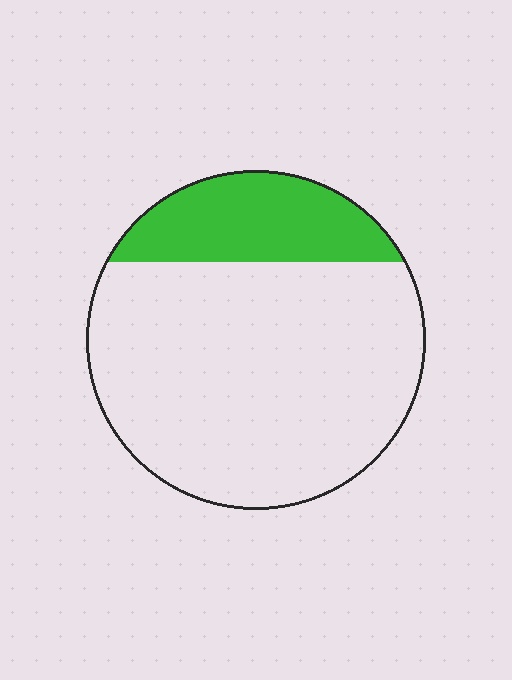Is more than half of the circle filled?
No.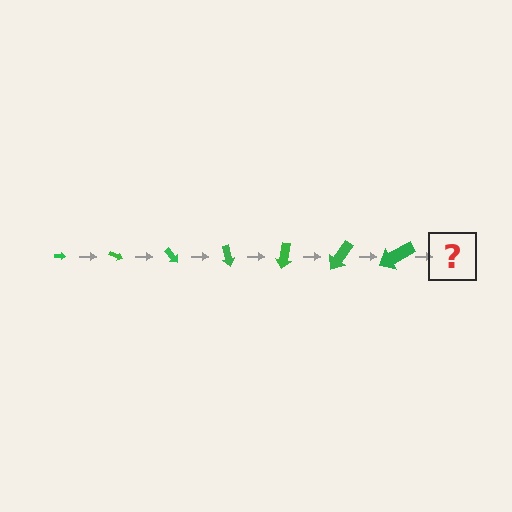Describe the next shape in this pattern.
It should be an arrow, larger than the previous one and rotated 175 degrees from the start.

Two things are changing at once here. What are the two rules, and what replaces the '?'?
The two rules are that the arrow grows larger each step and it rotates 25 degrees each step. The '?' should be an arrow, larger than the previous one and rotated 175 degrees from the start.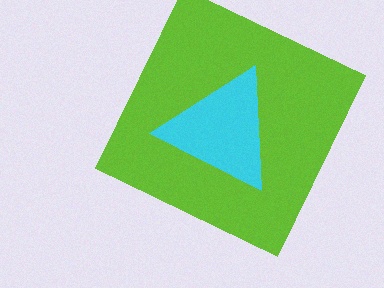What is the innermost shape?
The cyan triangle.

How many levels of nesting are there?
2.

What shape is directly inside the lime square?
The cyan triangle.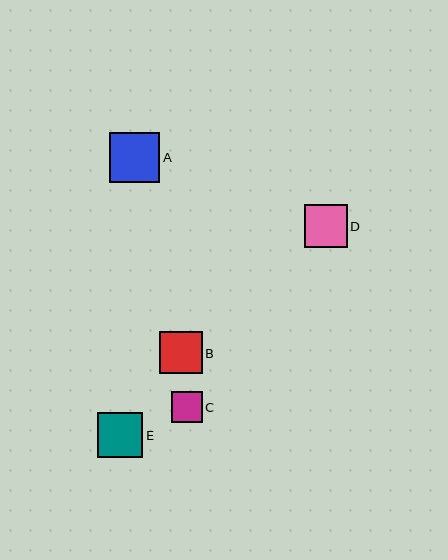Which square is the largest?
Square A is the largest with a size of approximately 50 pixels.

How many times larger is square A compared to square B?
Square A is approximately 1.2 times the size of square B.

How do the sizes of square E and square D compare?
Square E and square D are approximately the same size.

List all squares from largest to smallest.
From largest to smallest: A, E, D, B, C.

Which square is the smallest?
Square C is the smallest with a size of approximately 31 pixels.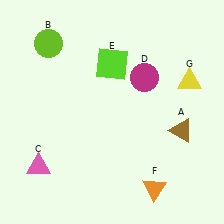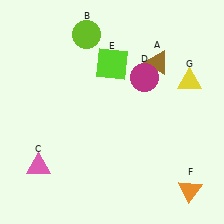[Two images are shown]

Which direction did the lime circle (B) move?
The lime circle (B) moved right.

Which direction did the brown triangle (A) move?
The brown triangle (A) moved up.